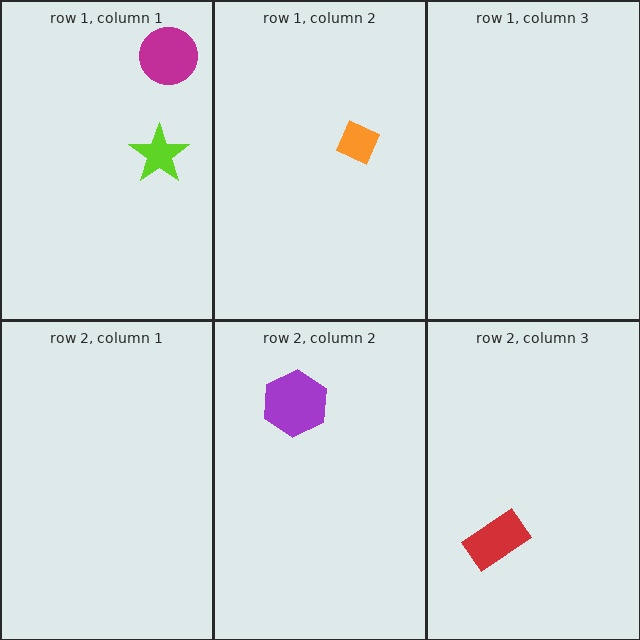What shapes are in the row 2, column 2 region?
The purple hexagon.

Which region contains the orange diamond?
The row 1, column 2 region.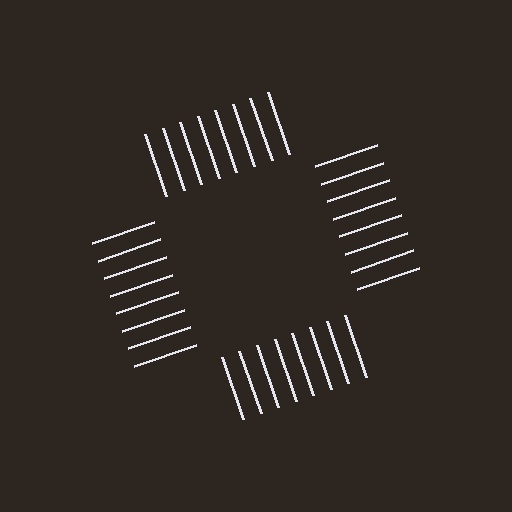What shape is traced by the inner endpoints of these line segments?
An illusory square — the line segments terminate on its edges but no continuous stroke is drawn.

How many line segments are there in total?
32 — 8 along each of the 4 edges.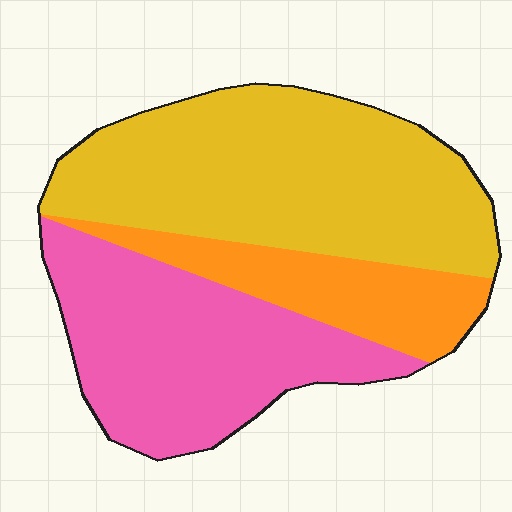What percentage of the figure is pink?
Pink takes up between a third and a half of the figure.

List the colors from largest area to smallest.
From largest to smallest: yellow, pink, orange.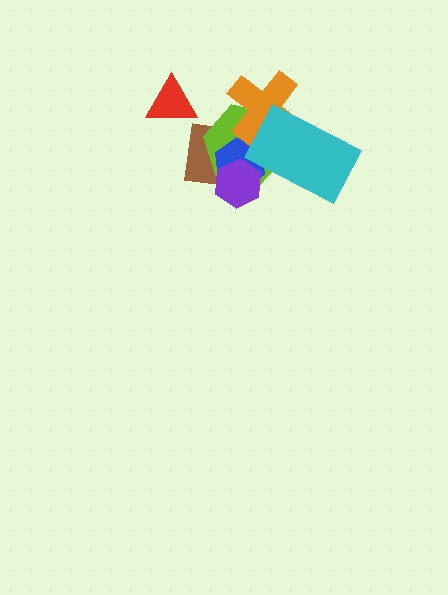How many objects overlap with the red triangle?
0 objects overlap with the red triangle.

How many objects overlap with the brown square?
4 objects overlap with the brown square.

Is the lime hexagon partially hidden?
Yes, it is partially covered by another shape.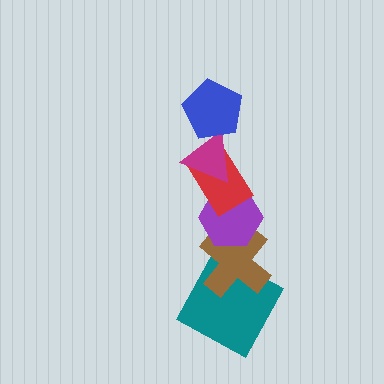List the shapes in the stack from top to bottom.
From top to bottom: the blue pentagon, the magenta triangle, the red rectangle, the purple hexagon, the brown cross, the teal square.